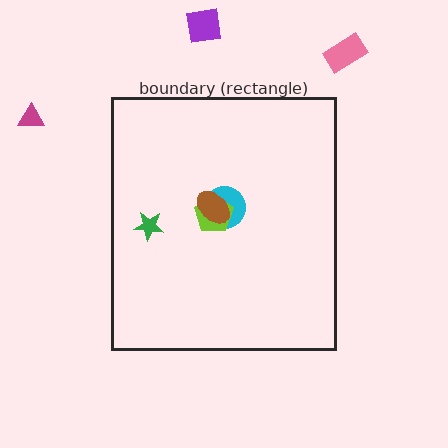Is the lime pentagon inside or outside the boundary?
Inside.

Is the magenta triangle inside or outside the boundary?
Outside.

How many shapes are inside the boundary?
4 inside, 3 outside.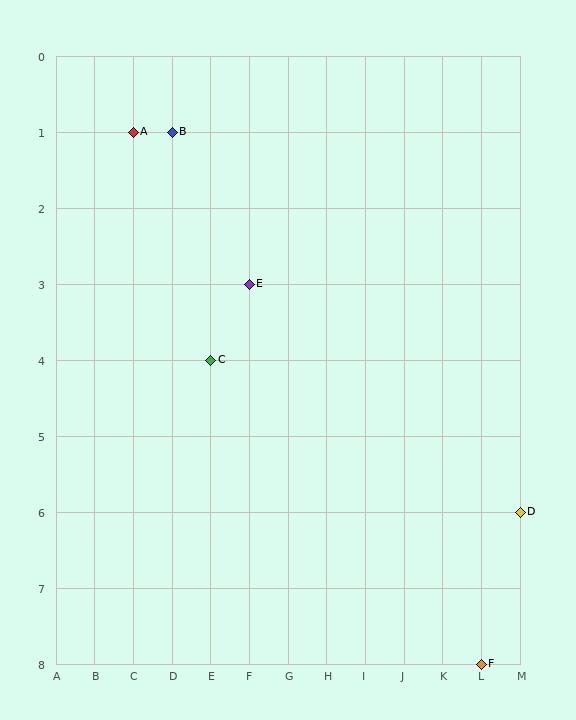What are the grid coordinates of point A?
Point A is at grid coordinates (C, 1).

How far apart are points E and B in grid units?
Points E and B are 2 columns and 2 rows apart (about 2.8 grid units diagonally).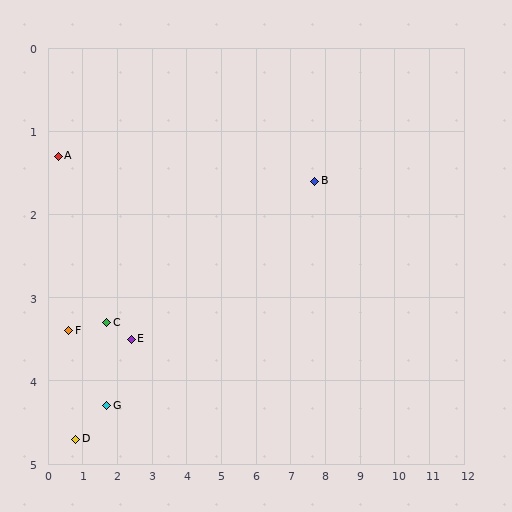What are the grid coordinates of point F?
Point F is at approximately (0.6, 3.4).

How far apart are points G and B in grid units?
Points G and B are about 6.6 grid units apart.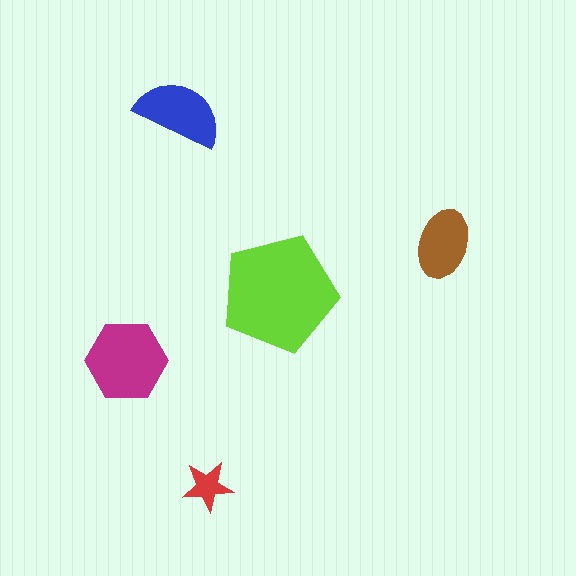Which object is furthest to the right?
The brown ellipse is rightmost.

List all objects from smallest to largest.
The red star, the brown ellipse, the blue semicircle, the magenta hexagon, the lime pentagon.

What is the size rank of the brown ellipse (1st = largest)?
4th.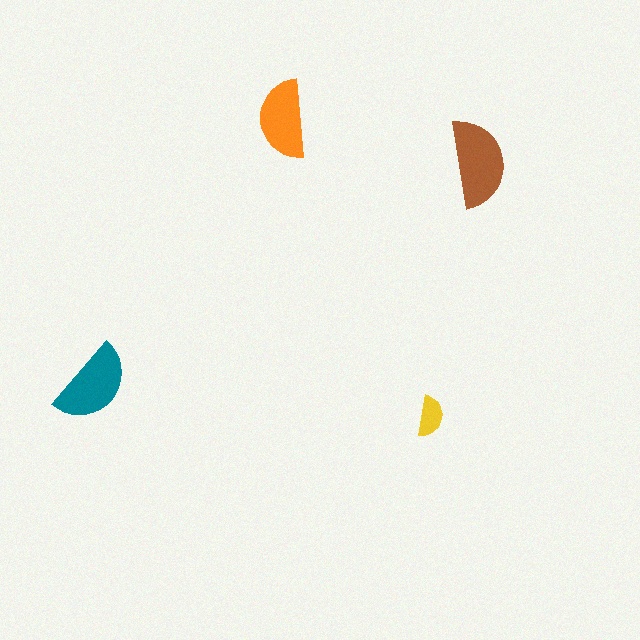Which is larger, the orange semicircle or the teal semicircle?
The teal one.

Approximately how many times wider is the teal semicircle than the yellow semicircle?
About 2 times wider.